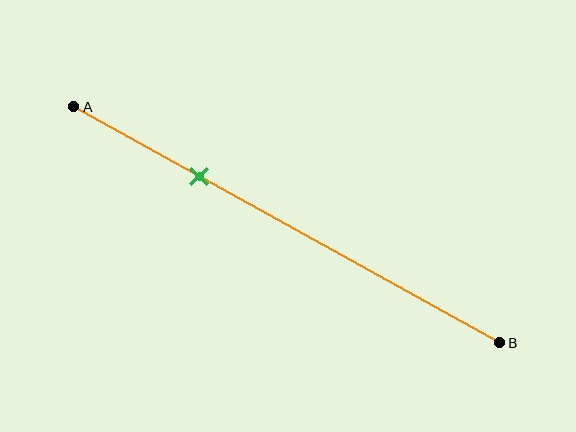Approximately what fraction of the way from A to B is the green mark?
The green mark is approximately 30% of the way from A to B.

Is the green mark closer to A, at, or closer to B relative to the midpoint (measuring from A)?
The green mark is closer to point A than the midpoint of segment AB.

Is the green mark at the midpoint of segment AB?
No, the mark is at about 30% from A, not at the 50% midpoint.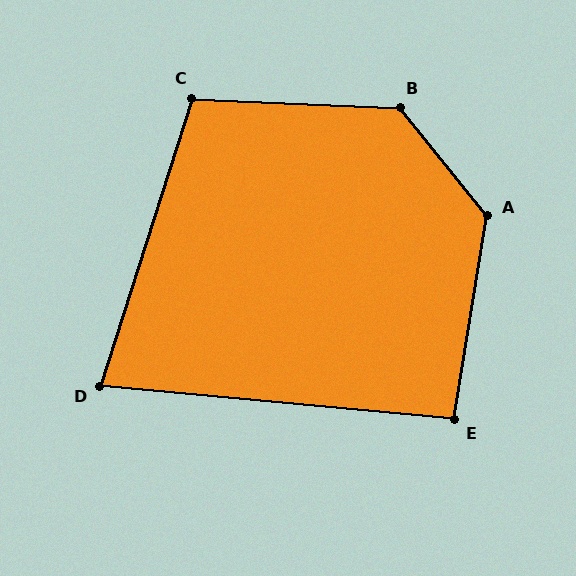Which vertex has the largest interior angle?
A, at approximately 132 degrees.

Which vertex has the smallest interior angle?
D, at approximately 78 degrees.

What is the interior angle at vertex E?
Approximately 94 degrees (approximately right).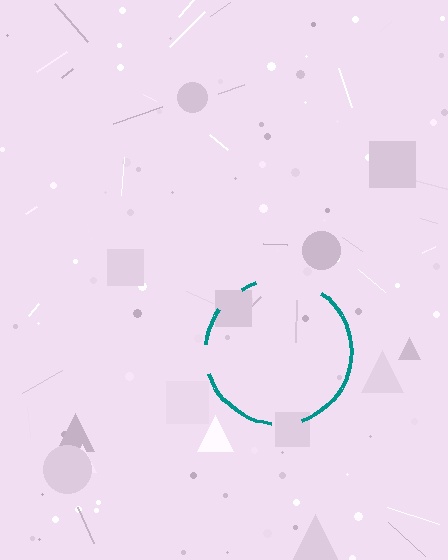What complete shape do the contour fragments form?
The contour fragments form a circle.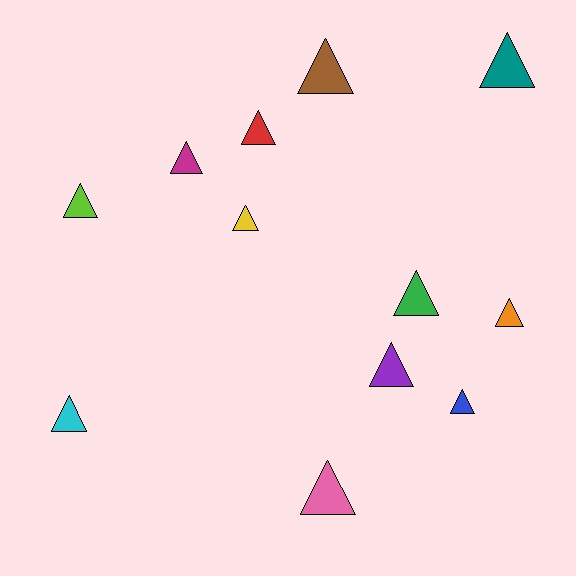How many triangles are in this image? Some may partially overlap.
There are 12 triangles.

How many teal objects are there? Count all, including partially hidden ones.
There is 1 teal object.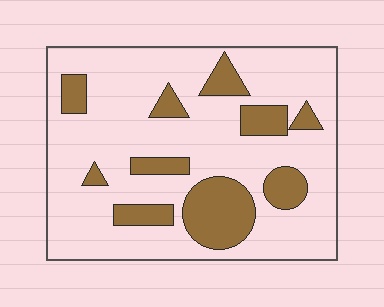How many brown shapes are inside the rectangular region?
10.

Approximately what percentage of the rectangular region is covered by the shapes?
Approximately 20%.